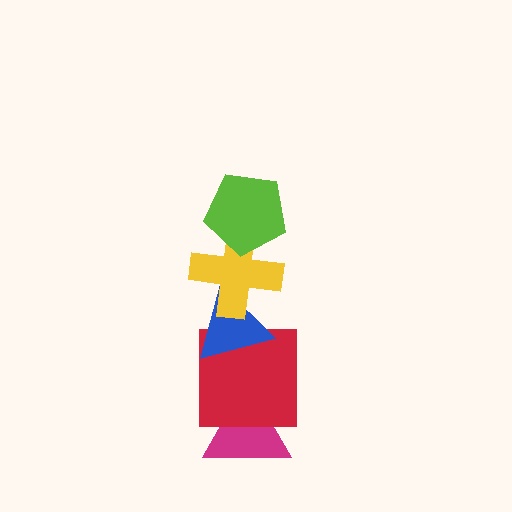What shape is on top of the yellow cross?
The lime pentagon is on top of the yellow cross.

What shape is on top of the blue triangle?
The yellow cross is on top of the blue triangle.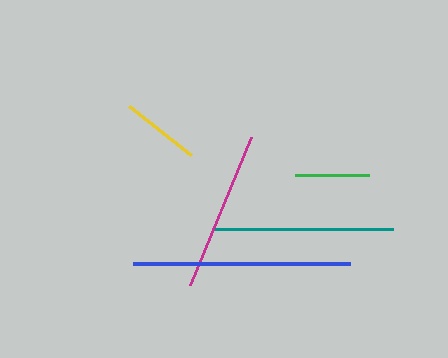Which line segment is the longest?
The blue line is the longest at approximately 217 pixels.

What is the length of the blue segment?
The blue segment is approximately 217 pixels long.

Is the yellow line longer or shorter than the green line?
The yellow line is longer than the green line.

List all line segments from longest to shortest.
From longest to shortest: blue, teal, magenta, yellow, green.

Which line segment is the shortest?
The green line is the shortest at approximately 73 pixels.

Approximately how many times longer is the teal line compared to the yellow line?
The teal line is approximately 2.3 times the length of the yellow line.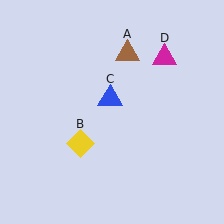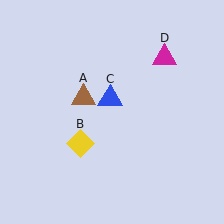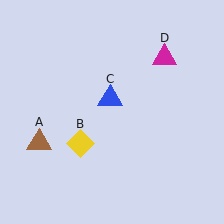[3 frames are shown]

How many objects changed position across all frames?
1 object changed position: brown triangle (object A).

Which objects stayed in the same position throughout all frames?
Yellow diamond (object B) and blue triangle (object C) and magenta triangle (object D) remained stationary.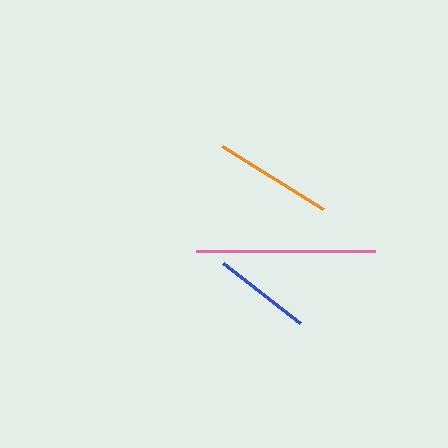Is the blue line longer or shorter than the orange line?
The orange line is longer than the blue line.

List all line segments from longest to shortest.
From longest to shortest: pink, orange, blue.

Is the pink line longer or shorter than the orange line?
The pink line is longer than the orange line.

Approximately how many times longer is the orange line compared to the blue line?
The orange line is approximately 1.2 times the length of the blue line.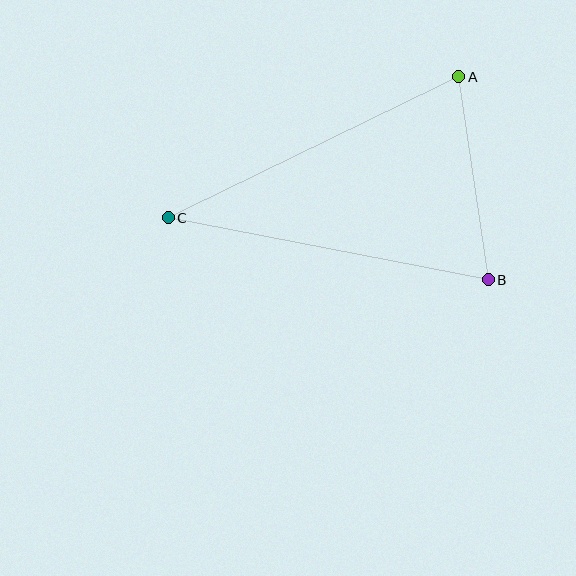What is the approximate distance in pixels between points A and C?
The distance between A and C is approximately 323 pixels.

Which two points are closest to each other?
Points A and B are closest to each other.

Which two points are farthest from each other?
Points B and C are farthest from each other.